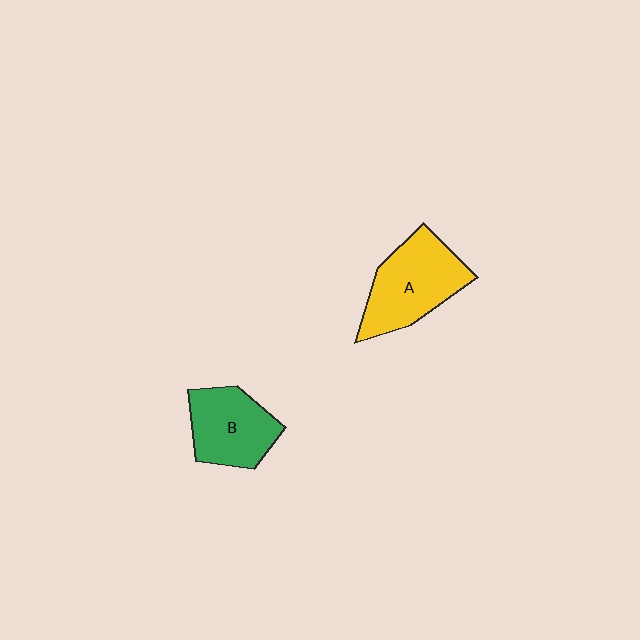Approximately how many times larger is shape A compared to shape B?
Approximately 1.2 times.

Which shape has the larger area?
Shape A (yellow).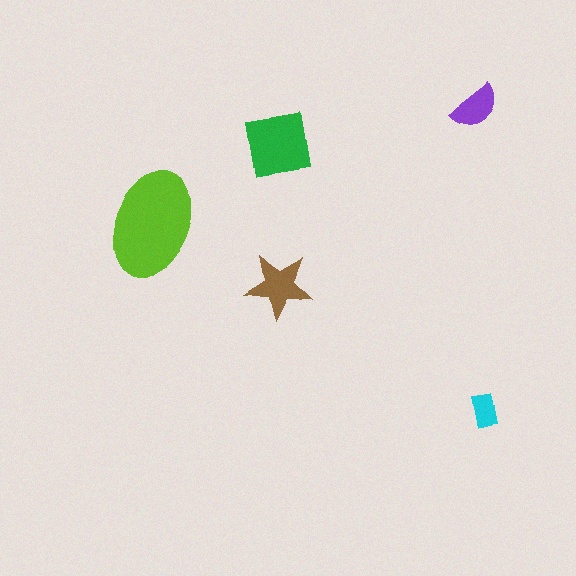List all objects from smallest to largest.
The cyan rectangle, the purple semicircle, the brown star, the green square, the lime ellipse.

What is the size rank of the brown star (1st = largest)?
3rd.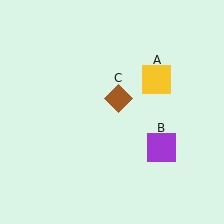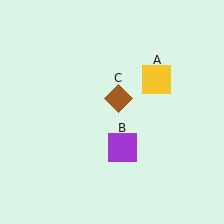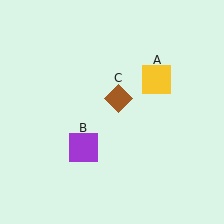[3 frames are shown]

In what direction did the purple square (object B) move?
The purple square (object B) moved left.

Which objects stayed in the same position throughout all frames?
Yellow square (object A) and brown diamond (object C) remained stationary.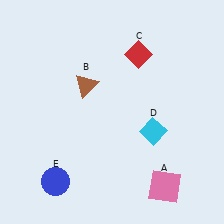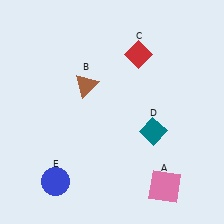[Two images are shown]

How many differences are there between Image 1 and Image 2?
There is 1 difference between the two images.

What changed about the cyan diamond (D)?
In Image 1, D is cyan. In Image 2, it changed to teal.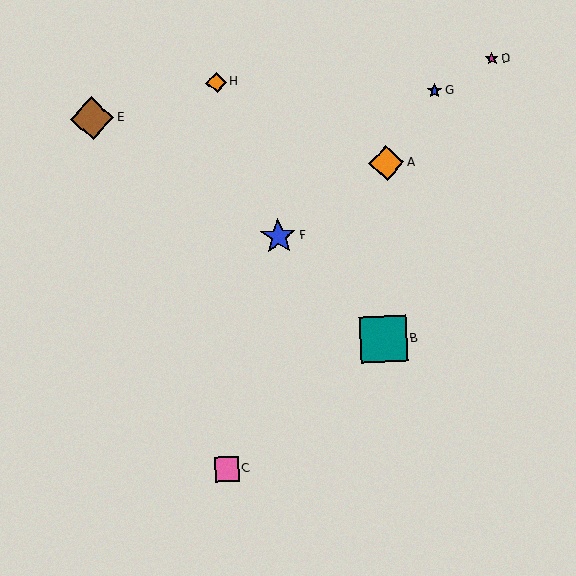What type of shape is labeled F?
Shape F is a blue star.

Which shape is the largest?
The teal square (labeled B) is the largest.